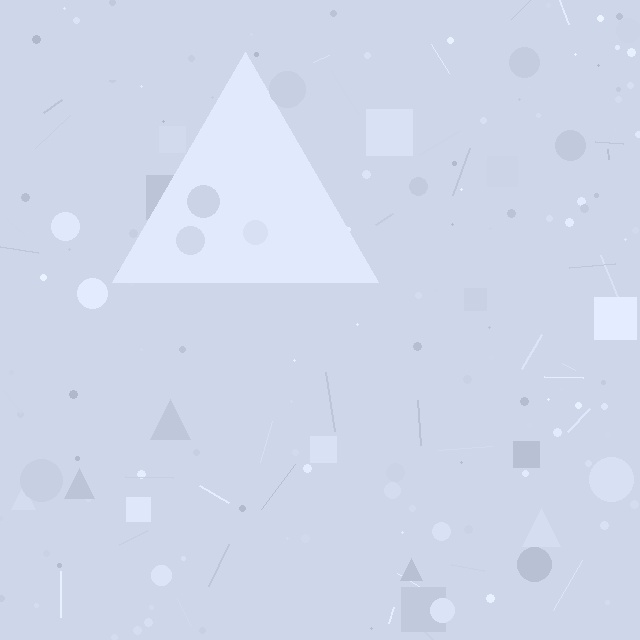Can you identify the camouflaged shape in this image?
The camouflaged shape is a triangle.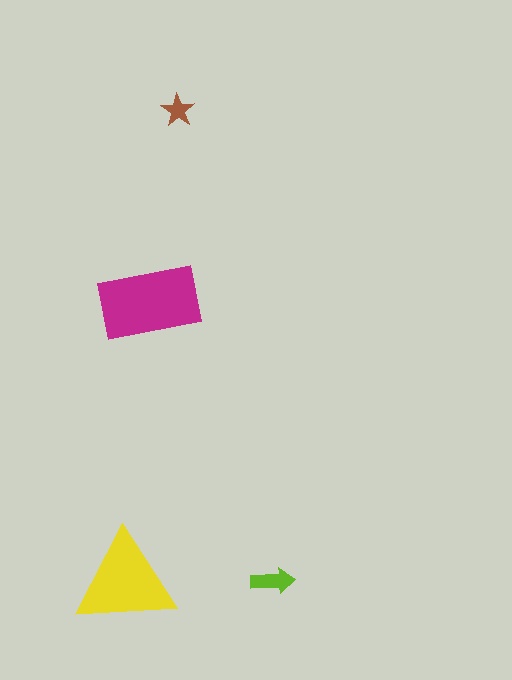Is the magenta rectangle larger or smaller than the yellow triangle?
Larger.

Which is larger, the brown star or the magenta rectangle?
The magenta rectangle.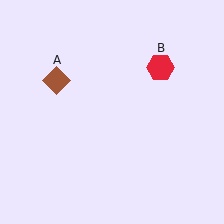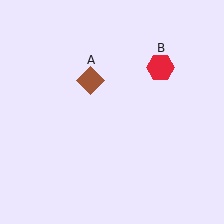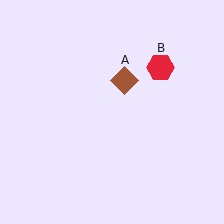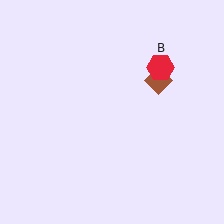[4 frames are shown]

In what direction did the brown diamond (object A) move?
The brown diamond (object A) moved right.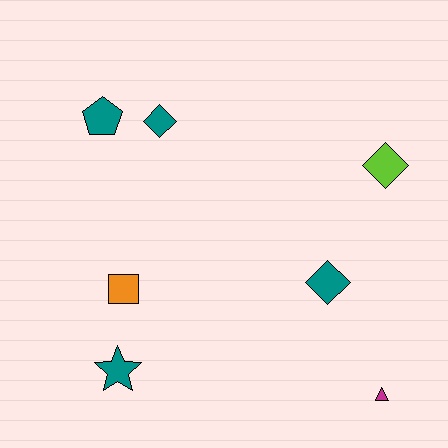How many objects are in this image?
There are 7 objects.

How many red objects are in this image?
There are no red objects.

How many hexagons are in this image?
There are no hexagons.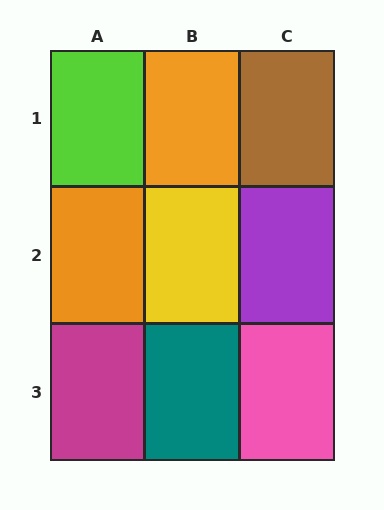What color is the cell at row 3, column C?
Pink.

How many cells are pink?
1 cell is pink.